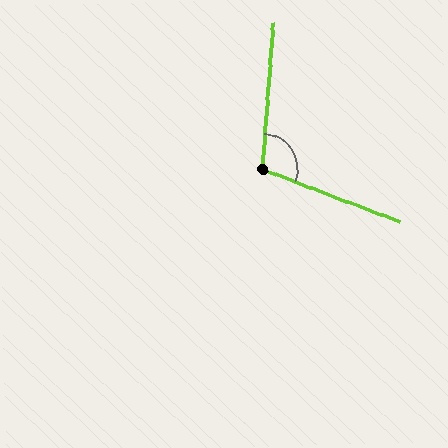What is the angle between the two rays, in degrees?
Approximately 106 degrees.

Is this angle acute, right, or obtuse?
It is obtuse.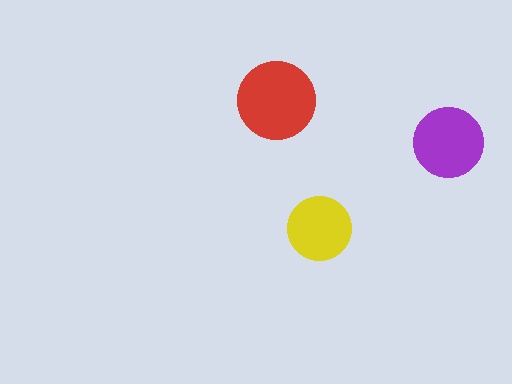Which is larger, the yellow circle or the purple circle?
The purple one.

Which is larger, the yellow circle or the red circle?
The red one.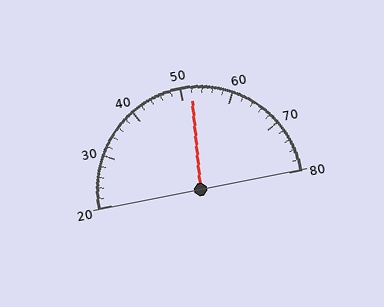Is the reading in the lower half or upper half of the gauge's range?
The reading is in the upper half of the range (20 to 80).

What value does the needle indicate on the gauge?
The needle indicates approximately 52.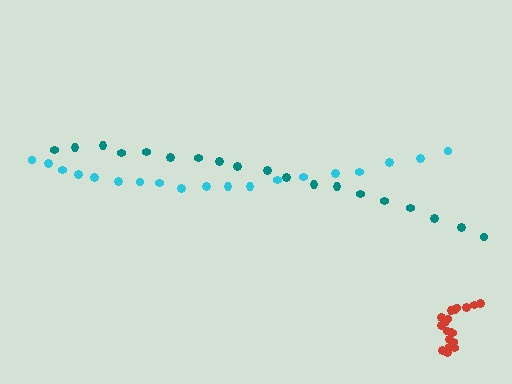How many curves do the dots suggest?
There are 3 distinct paths.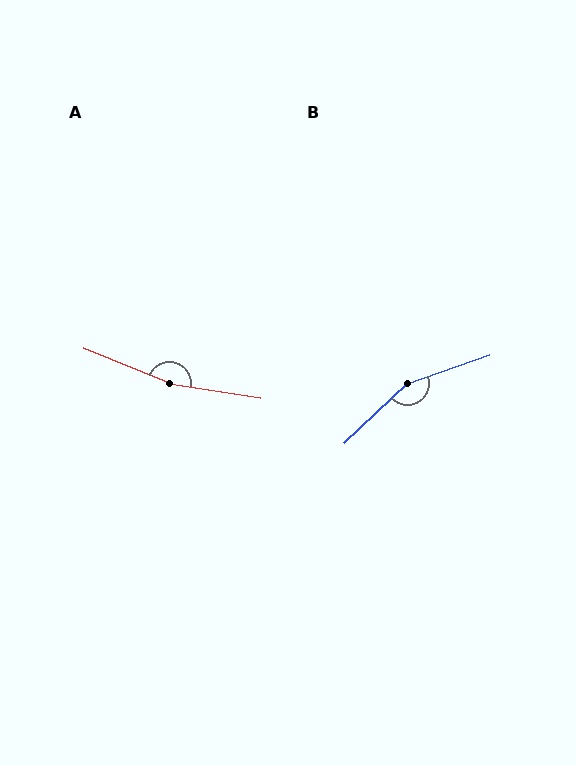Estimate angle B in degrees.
Approximately 155 degrees.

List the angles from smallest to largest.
B (155°), A (167°).